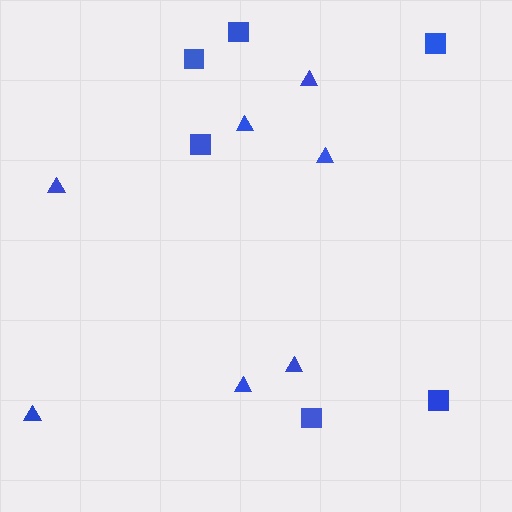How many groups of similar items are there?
There are 2 groups: one group of squares (6) and one group of triangles (7).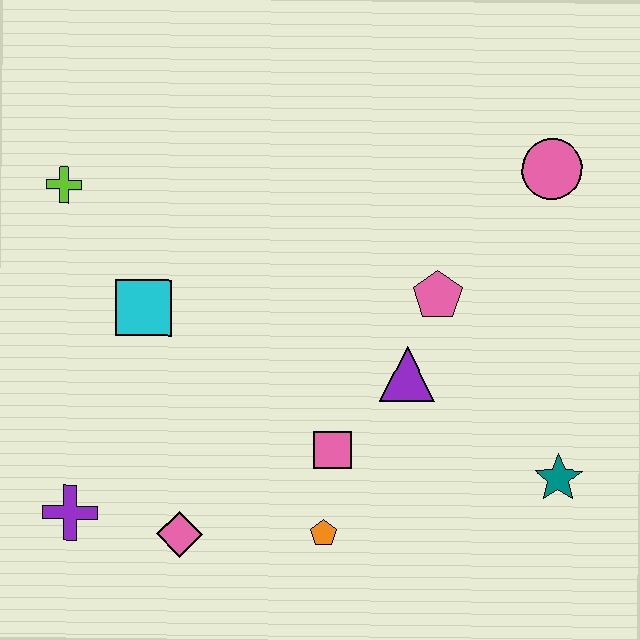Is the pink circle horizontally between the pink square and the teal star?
Yes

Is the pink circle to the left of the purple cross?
No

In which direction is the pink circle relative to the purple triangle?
The pink circle is above the purple triangle.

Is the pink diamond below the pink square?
Yes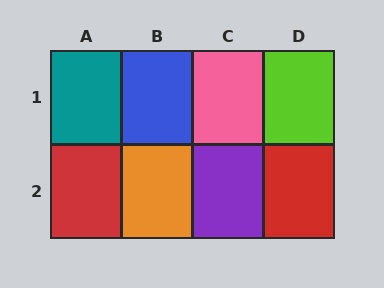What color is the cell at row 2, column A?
Red.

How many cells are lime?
1 cell is lime.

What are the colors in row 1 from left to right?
Teal, blue, pink, lime.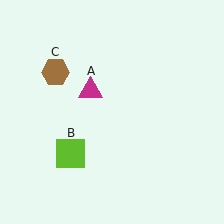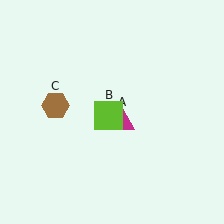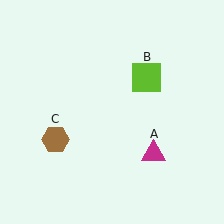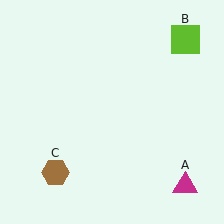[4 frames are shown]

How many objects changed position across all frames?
3 objects changed position: magenta triangle (object A), lime square (object B), brown hexagon (object C).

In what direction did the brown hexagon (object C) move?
The brown hexagon (object C) moved down.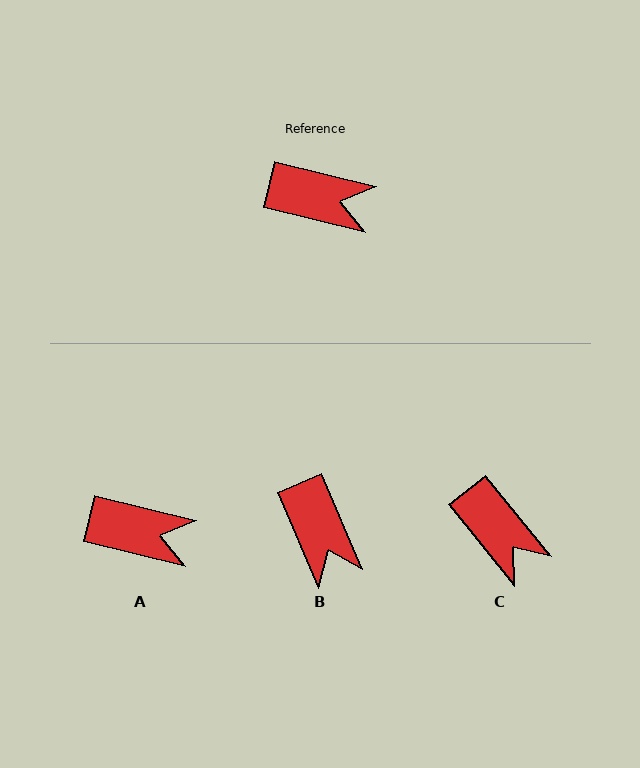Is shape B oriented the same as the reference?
No, it is off by about 53 degrees.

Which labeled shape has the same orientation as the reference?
A.